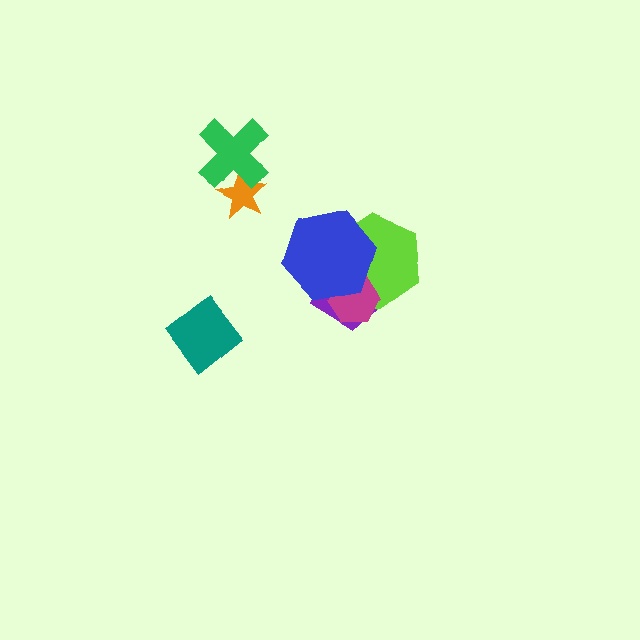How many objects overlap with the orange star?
1 object overlaps with the orange star.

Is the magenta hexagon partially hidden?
Yes, it is partially covered by another shape.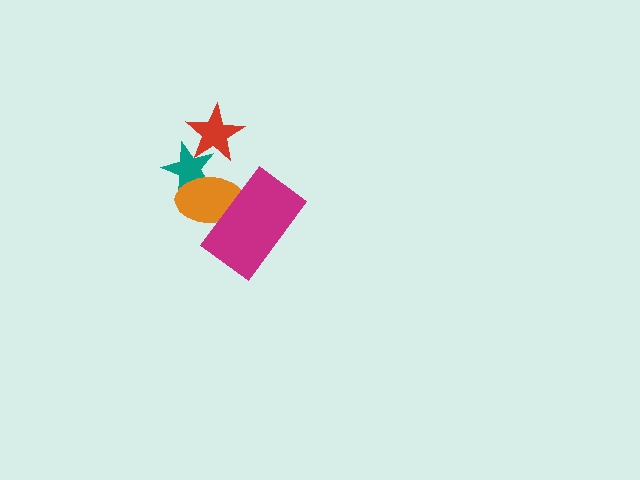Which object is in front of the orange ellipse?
The magenta rectangle is in front of the orange ellipse.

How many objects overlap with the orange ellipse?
2 objects overlap with the orange ellipse.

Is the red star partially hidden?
Yes, it is partially covered by another shape.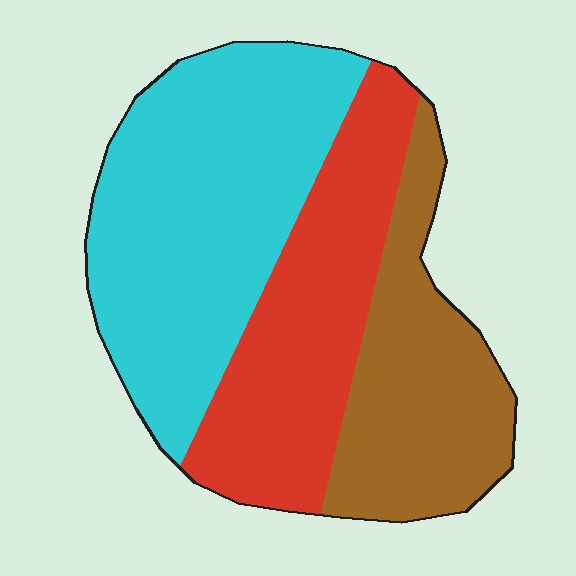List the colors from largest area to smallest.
From largest to smallest: cyan, red, brown.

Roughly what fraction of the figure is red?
Red takes up about one third (1/3) of the figure.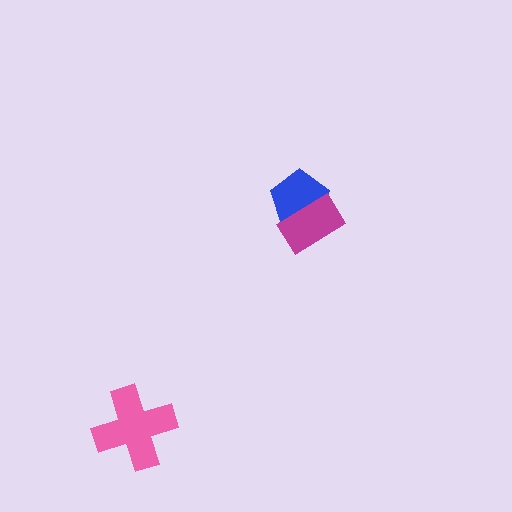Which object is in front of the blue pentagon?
The magenta rectangle is in front of the blue pentagon.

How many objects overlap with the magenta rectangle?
1 object overlaps with the magenta rectangle.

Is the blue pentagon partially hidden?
Yes, it is partially covered by another shape.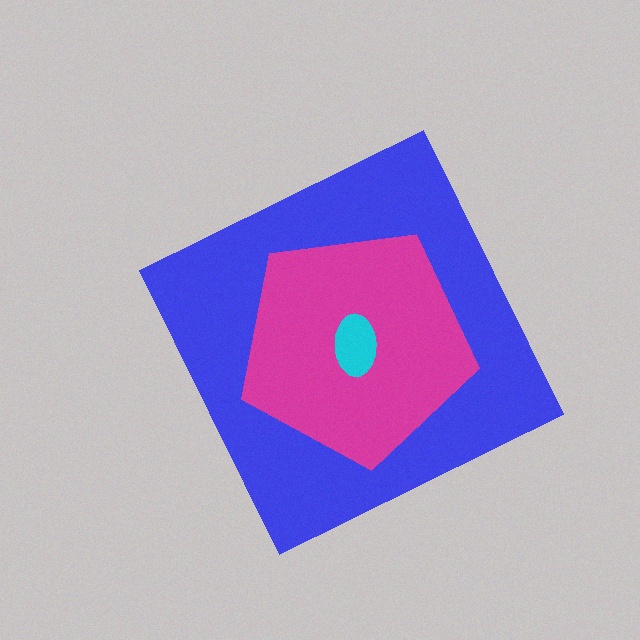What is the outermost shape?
The blue diamond.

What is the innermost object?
The cyan ellipse.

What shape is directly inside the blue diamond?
The magenta pentagon.